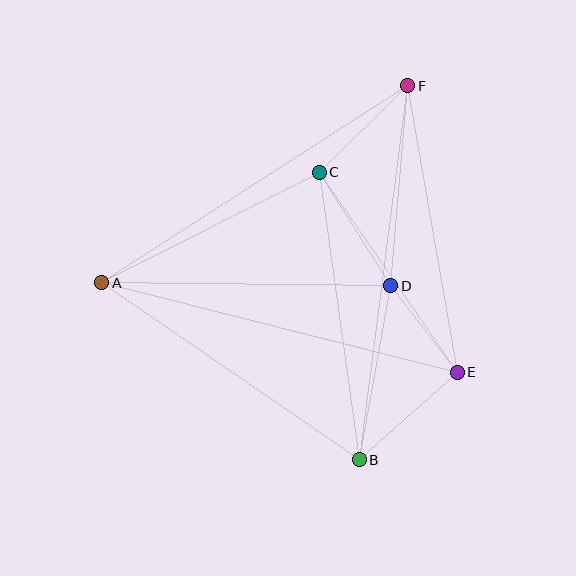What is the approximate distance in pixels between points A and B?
The distance between A and B is approximately 313 pixels.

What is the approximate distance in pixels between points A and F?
The distance between A and F is approximately 364 pixels.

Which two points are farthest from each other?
Points B and F are farthest from each other.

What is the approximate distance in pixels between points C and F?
The distance between C and F is approximately 124 pixels.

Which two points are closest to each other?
Points D and E are closest to each other.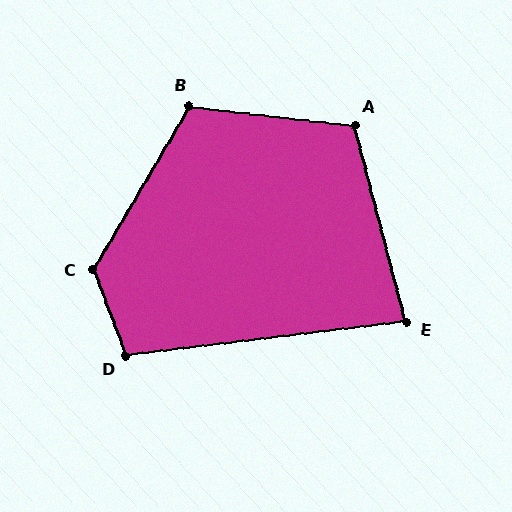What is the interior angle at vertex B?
Approximately 114 degrees (obtuse).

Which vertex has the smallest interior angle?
E, at approximately 82 degrees.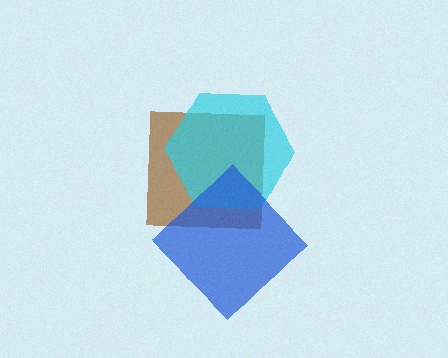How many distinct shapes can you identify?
There are 3 distinct shapes: a brown square, a cyan hexagon, a blue diamond.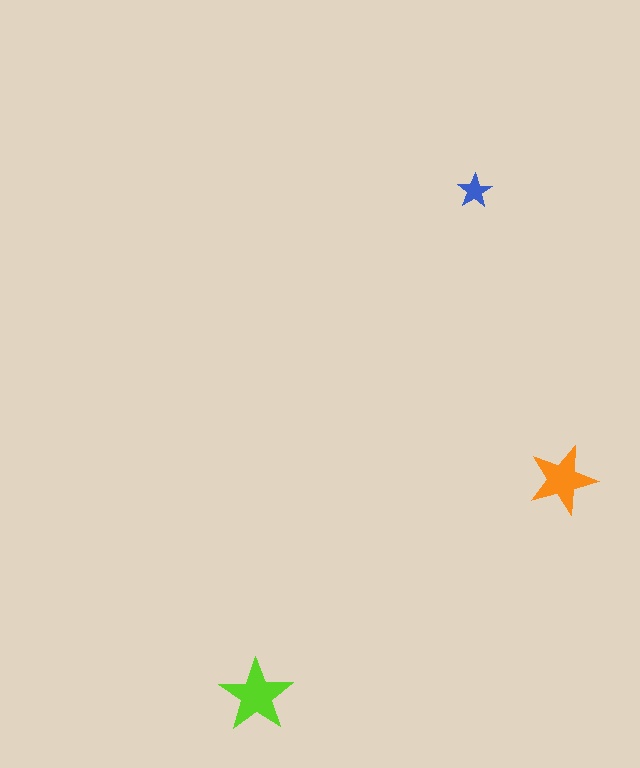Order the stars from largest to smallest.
the lime one, the orange one, the blue one.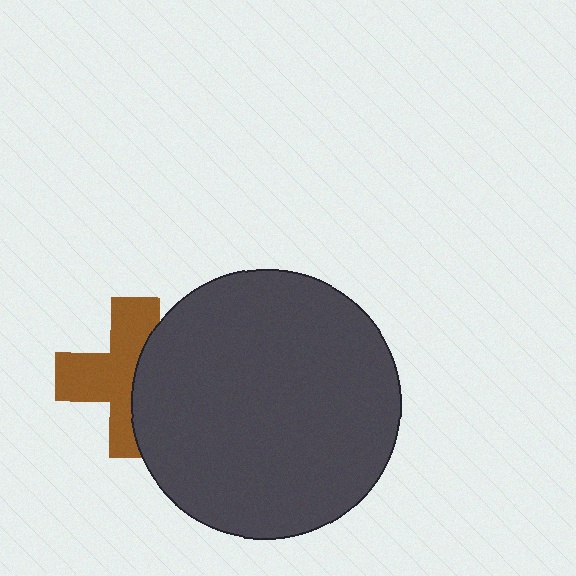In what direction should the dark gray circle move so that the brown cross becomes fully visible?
The dark gray circle should move right. That is the shortest direction to clear the overlap and leave the brown cross fully visible.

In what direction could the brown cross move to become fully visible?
The brown cross could move left. That would shift it out from behind the dark gray circle entirely.